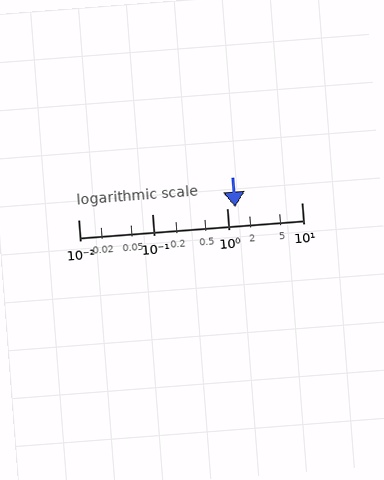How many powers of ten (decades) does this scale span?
The scale spans 3 decades, from 0.01 to 10.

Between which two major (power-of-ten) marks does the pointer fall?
The pointer is between 1 and 10.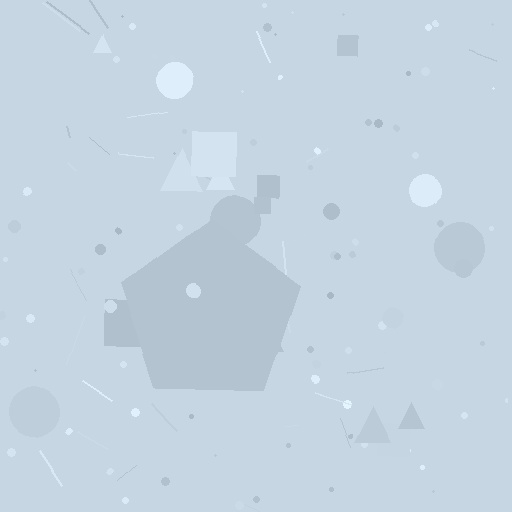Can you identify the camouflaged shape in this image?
The camouflaged shape is a pentagon.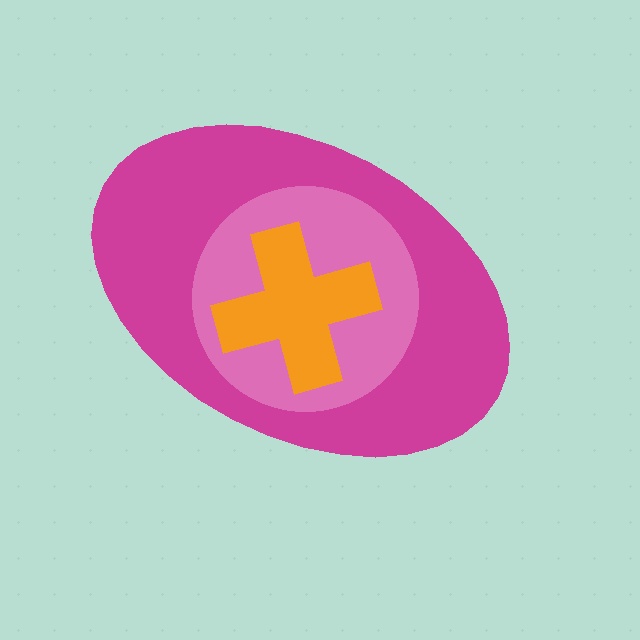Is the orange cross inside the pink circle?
Yes.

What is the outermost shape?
The magenta ellipse.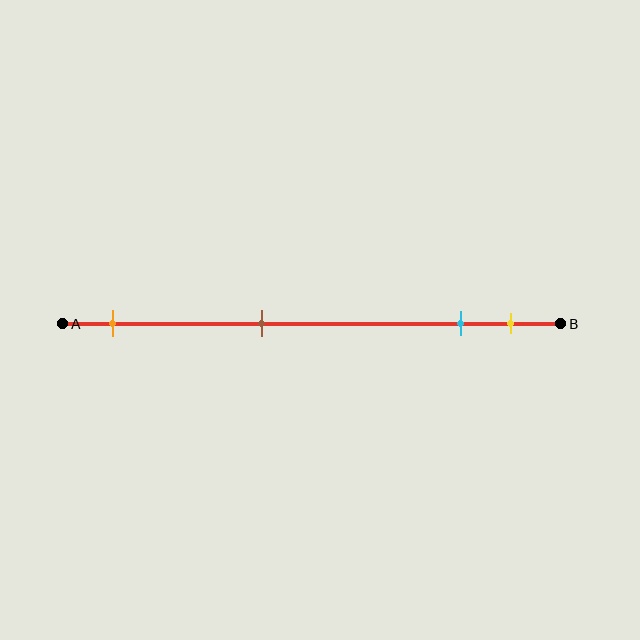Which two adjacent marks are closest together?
The cyan and yellow marks are the closest adjacent pair.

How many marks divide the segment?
There are 4 marks dividing the segment.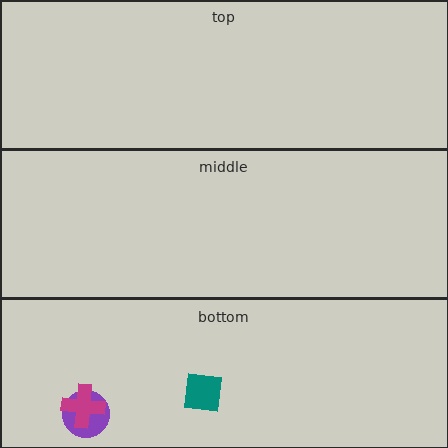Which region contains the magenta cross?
The bottom region.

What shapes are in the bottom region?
The teal square, the purple circle, the magenta cross.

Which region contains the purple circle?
The bottom region.